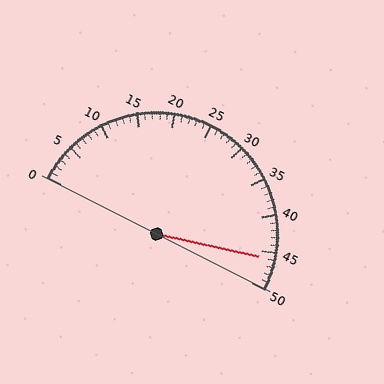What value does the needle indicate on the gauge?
The needle indicates approximately 46.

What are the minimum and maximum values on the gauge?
The gauge ranges from 0 to 50.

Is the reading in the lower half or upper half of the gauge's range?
The reading is in the upper half of the range (0 to 50).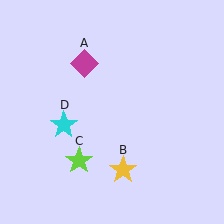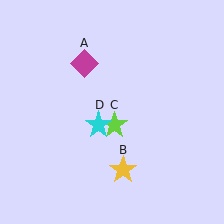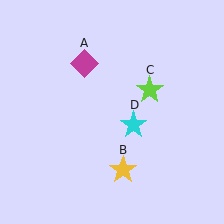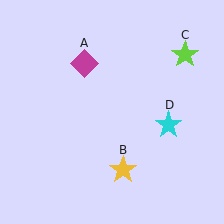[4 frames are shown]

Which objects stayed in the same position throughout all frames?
Magenta diamond (object A) and yellow star (object B) remained stationary.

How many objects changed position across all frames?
2 objects changed position: lime star (object C), cyan star (object D).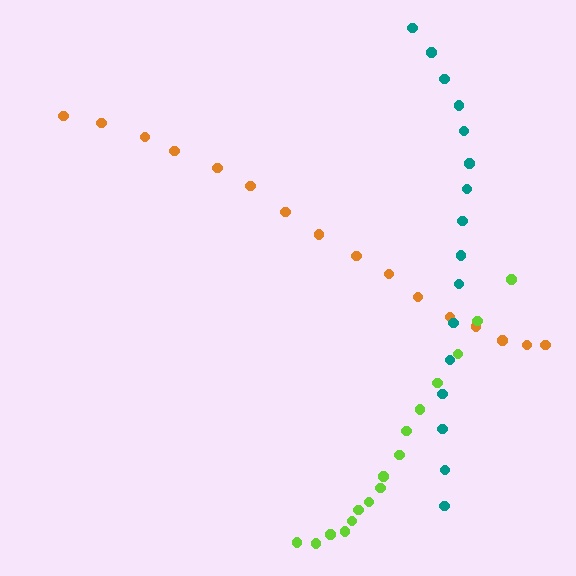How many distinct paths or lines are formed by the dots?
There are 3 distinct paths.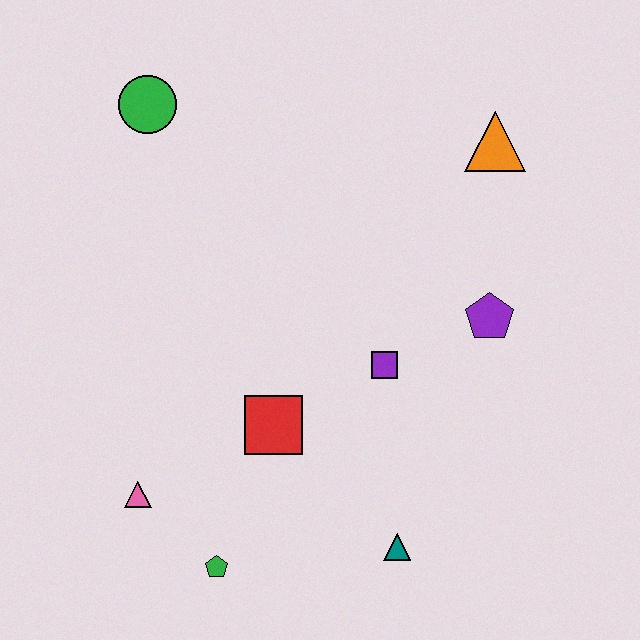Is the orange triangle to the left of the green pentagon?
No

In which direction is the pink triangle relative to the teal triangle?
The pink triangle is to the left of the teal triangle.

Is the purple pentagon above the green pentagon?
Yes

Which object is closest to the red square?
The purple square is closest to the red square.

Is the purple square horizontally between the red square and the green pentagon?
No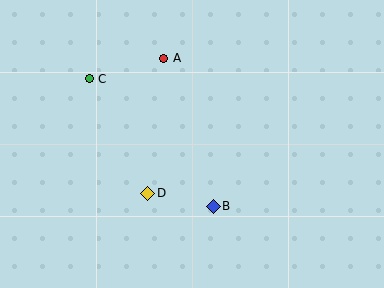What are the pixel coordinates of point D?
Point D is at (148, 193).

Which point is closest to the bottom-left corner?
Point D is closest to the bottom-left corner.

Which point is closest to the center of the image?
Point B at (213, 206) is closest to the center.